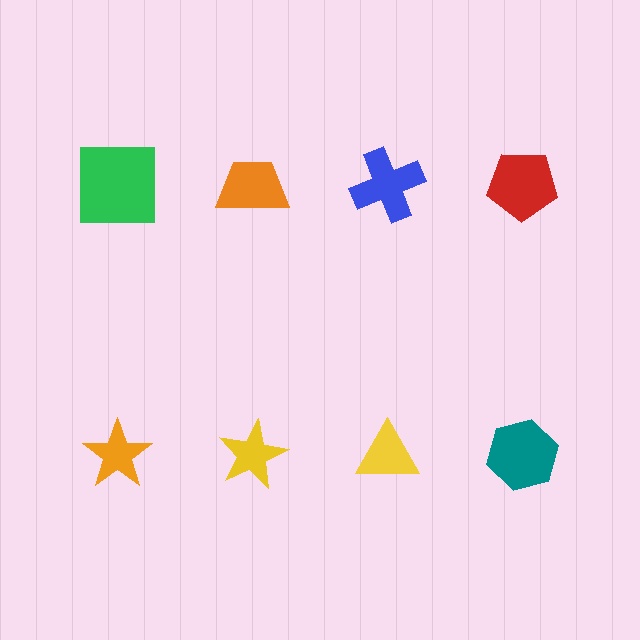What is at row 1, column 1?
A green square.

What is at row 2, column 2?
A yellow star.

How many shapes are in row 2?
4 shapes.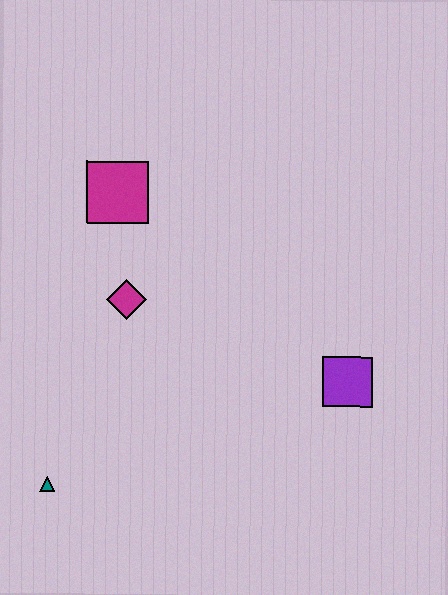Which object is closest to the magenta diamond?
The magenta square is closest to the magenta diamond.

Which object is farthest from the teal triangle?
The purple square is farthest from the teal triangle.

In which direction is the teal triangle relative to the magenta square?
The teal triangle is below the magenta square.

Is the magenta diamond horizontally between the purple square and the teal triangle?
Yes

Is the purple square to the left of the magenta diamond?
No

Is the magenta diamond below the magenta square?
Yes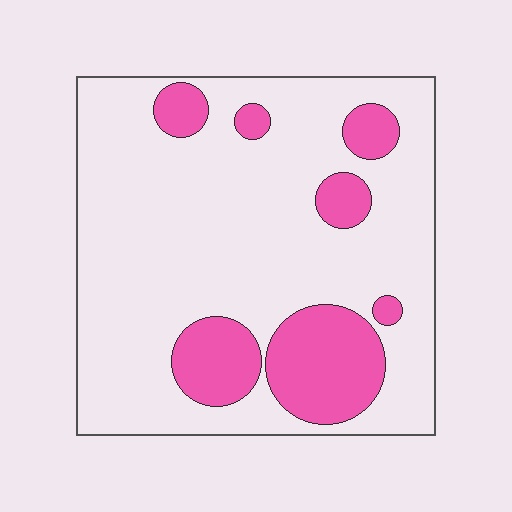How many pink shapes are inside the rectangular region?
7.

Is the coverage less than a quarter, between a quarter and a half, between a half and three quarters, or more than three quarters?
Less than a quarter.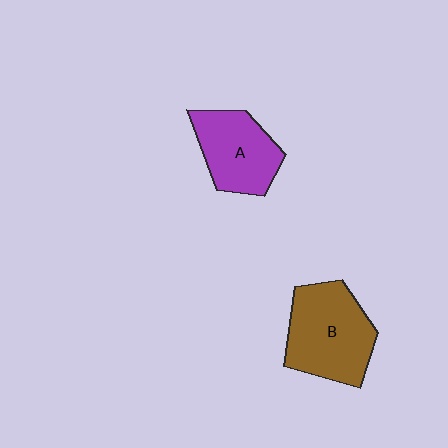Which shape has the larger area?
Shape B (brown).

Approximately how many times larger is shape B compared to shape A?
Approximately 1.3 times.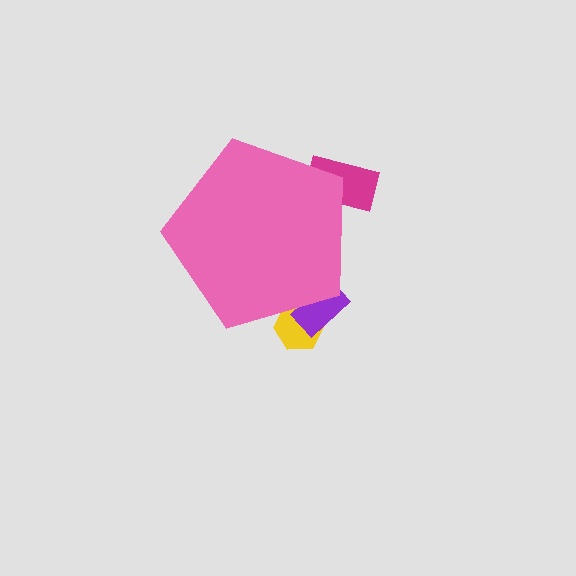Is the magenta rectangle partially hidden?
Yes, the magenta rectangle is partially hidden behind the pink pentagon.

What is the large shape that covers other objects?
A pink pentagon.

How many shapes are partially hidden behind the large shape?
3 shapes are partially hidden.